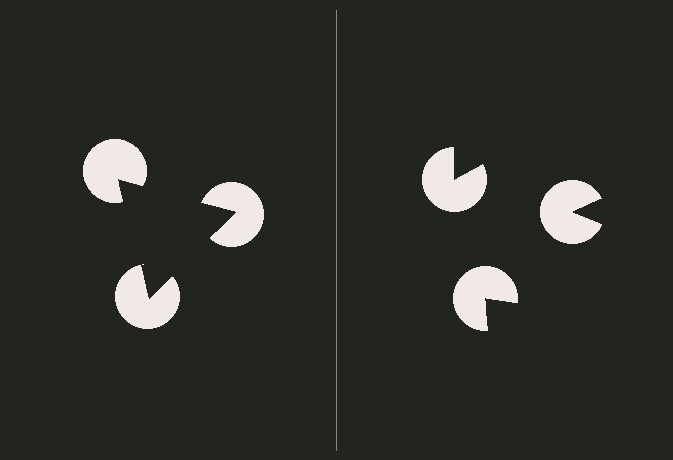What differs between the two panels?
The pac-man discs are positioned identically on both sides; only the wedge orientations differ. On the left they align to a triangle; on the right they are misaligned.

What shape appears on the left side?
An illusory triangle.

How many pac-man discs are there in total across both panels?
6 — 3 on each side.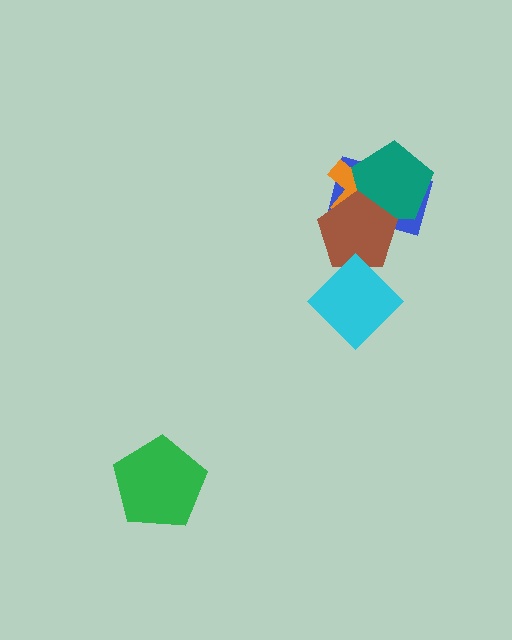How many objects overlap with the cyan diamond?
1 object overlaps with the cyan diamond.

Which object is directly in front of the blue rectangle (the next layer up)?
The orange cross is directly in front of the blue rectangle.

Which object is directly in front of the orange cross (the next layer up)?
The teal pentagon is directly in front of the orange cross.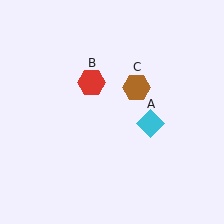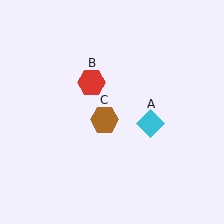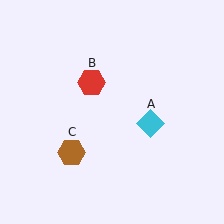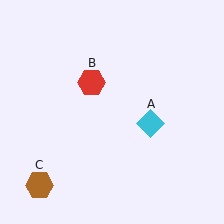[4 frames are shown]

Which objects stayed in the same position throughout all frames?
Cyan diamond (object A) and red hexagon (object B) remained stationary.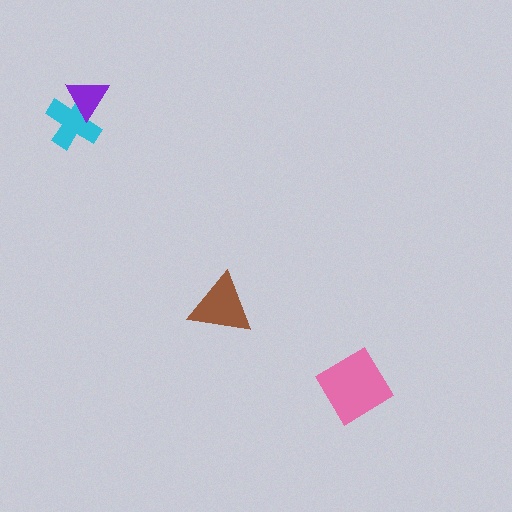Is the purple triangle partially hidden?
No, no other shape covers it.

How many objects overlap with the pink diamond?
0 objects overlap with the pink diamond.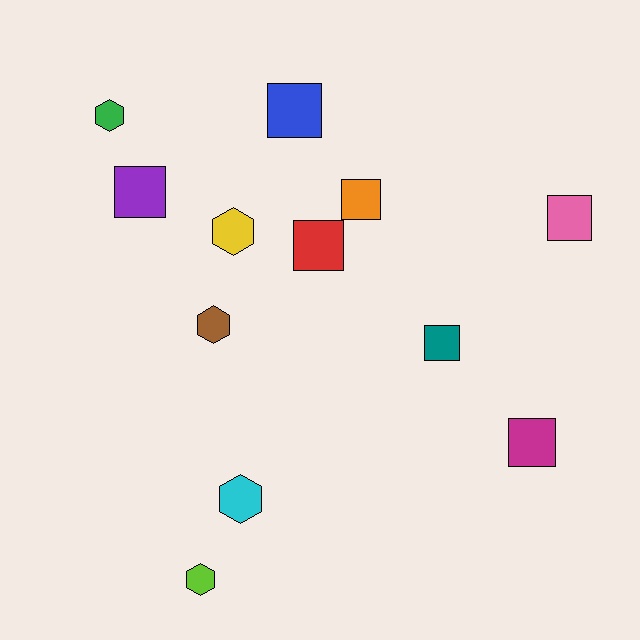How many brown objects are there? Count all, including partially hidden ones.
There is 1 brown object.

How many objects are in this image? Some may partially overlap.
There are 12 objects.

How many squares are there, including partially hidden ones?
There are 7 squares.